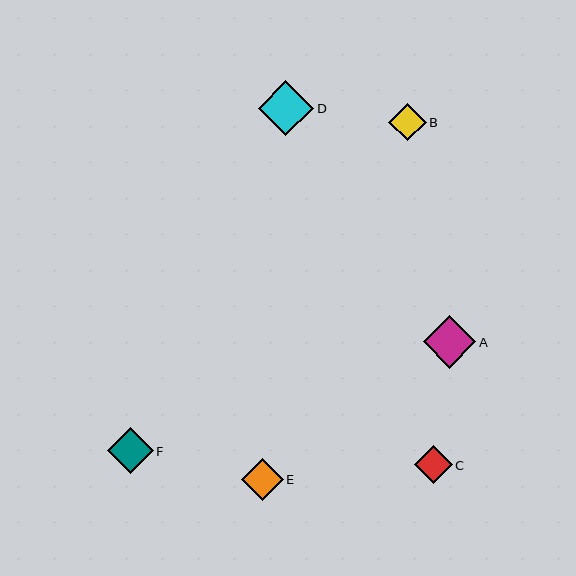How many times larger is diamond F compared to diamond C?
Diamond F is approximately 1.2 times the size of diamond C.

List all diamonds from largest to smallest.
From largest to smallest: D, A, F, E, C, B.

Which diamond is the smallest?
Diamond B is the smallest with a size of approximately 37 pixels.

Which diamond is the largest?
Diamond D is the largest with a size of approximately 55 pixels.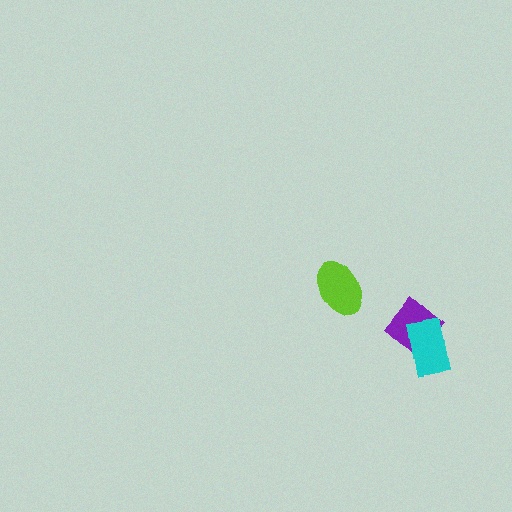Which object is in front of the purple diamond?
The cyan rectangle is in front of the purple diamond.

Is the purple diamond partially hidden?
Yes, it is partially covered by another shape.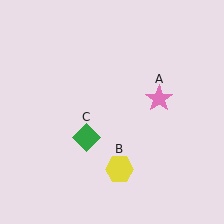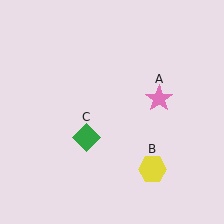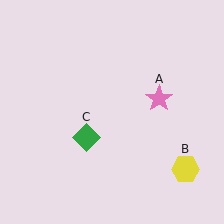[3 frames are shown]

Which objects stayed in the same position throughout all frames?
Pink star (object A) and green diamond (object C) remained stationary.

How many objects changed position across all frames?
1 object changed position: yellow hexagon (object B).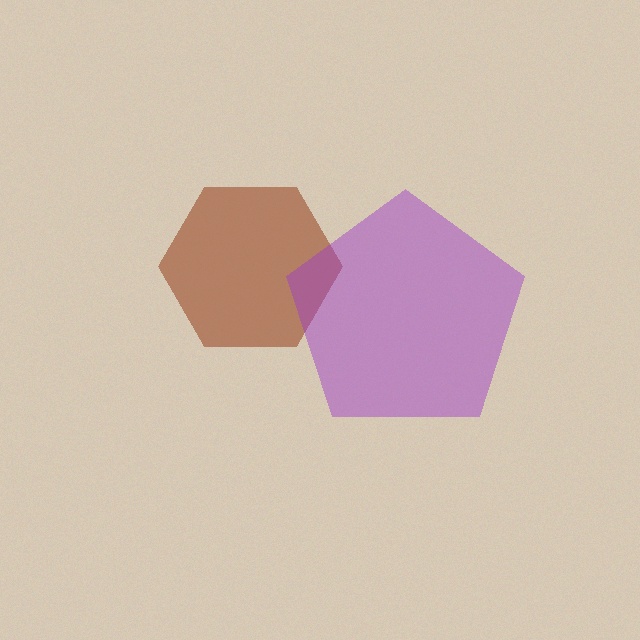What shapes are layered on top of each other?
The layered shapes are: a brown hexagon, a purple pentagon.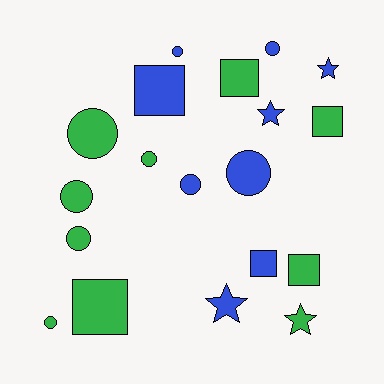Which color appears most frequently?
Green, with 10 objects.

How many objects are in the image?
There are 19 objects.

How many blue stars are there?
There are 3 blue stars.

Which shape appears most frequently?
Circle, with 9 objects.